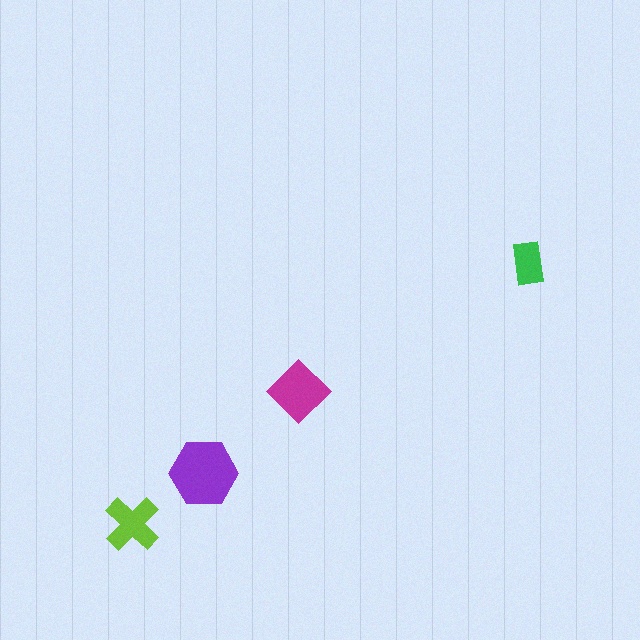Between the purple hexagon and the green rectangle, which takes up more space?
The purple hexagon.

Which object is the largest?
The purple hexagon.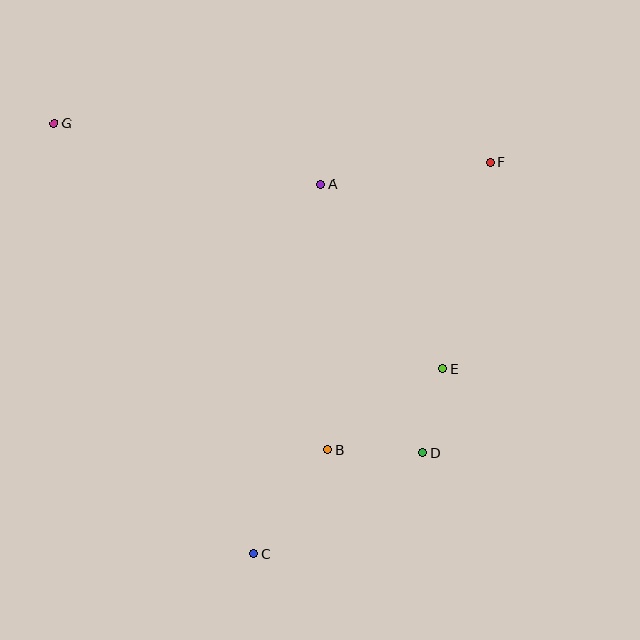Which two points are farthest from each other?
Points D and G are farthest from each other.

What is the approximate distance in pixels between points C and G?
The distance between C and G is approximately 474 pixels.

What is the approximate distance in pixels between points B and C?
The distance between B and C is approximately 127 pixels.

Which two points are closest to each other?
Points D and E are closest to each other.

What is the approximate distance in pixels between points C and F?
The distance between C and F is approximately 457 pixels.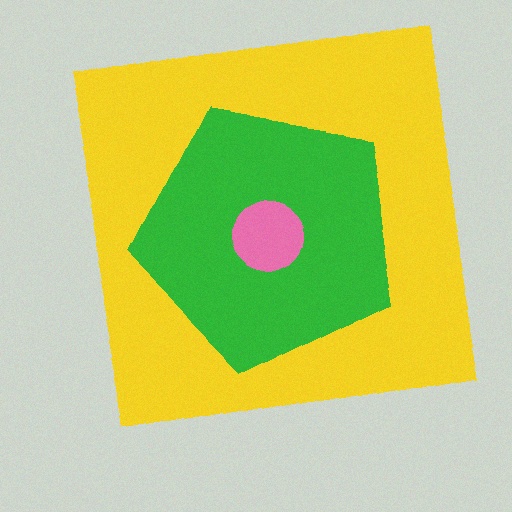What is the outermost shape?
The yellow square.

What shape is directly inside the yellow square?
The green pentagon.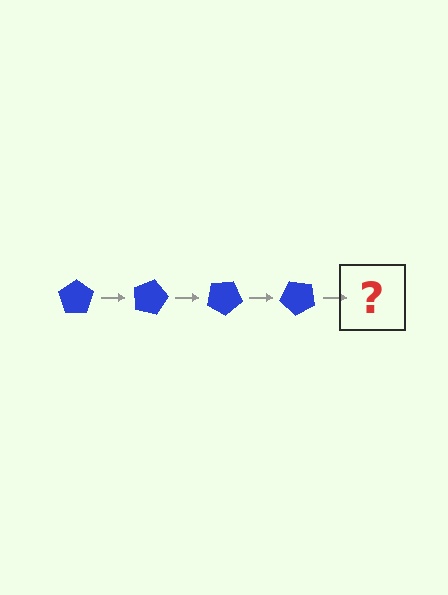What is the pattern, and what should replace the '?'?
The pattern is that the pentagon rotates 15 degrees each step. The '?' should be a blue pentagon rotated 60 degrees.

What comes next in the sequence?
The next element should be a blue pentagon rotated 60 degrees.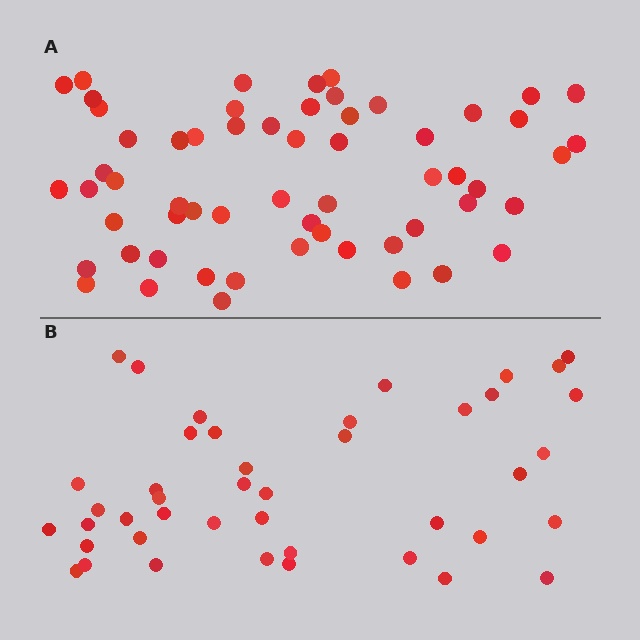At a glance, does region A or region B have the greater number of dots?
Region A (the top region) has more dots.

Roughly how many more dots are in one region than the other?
Region A has approximately 15 more dots than region B.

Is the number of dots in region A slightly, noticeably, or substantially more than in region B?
Region A has noticeably more, but not dramatically so. The ratio is roughly 1.4 to 1.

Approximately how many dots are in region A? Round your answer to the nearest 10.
About 60 dots. (The exact count is 59, which rounds to 60.)